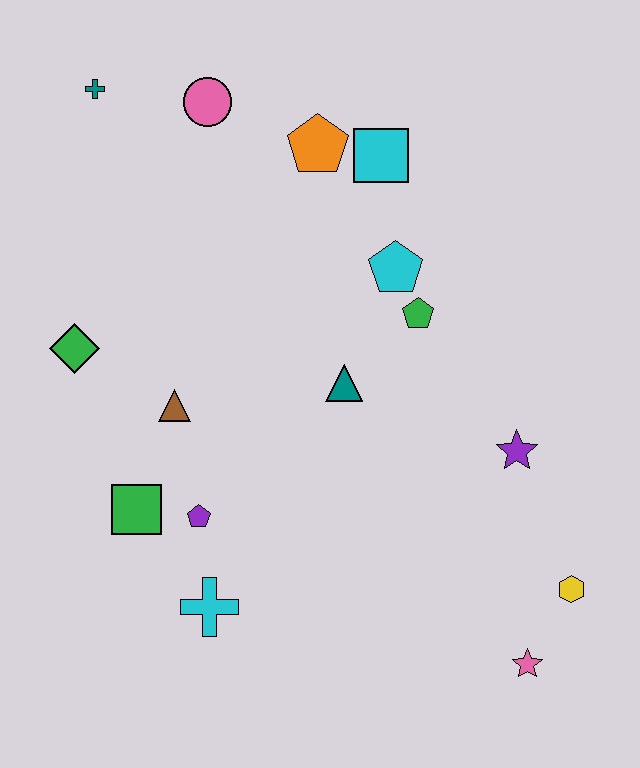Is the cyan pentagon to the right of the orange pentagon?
Yes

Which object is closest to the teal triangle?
The green pentagon is closest to the teal triangle.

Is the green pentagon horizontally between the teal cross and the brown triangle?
No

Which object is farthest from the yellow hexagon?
The teal cross is farthest from the yellow hexagon.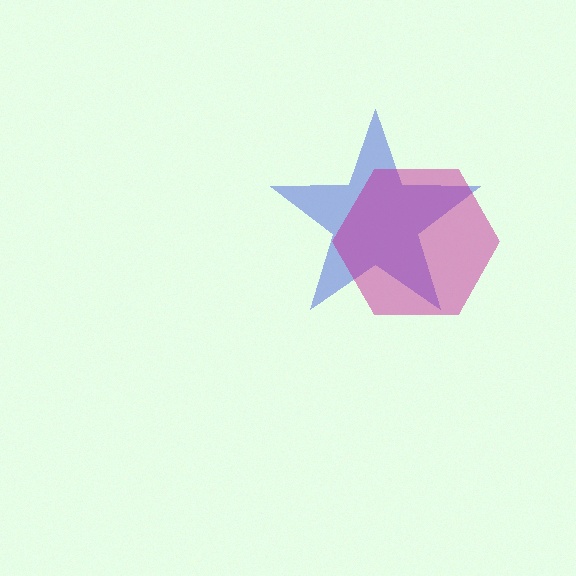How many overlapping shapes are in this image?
There are 2 overlapping shapes in the image.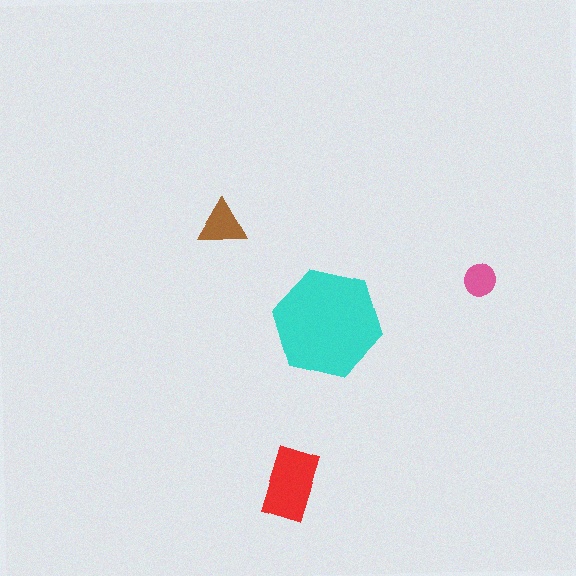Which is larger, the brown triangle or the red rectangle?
The red rectangle.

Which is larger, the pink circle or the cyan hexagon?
The cyan hexagon.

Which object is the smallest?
The pink circle.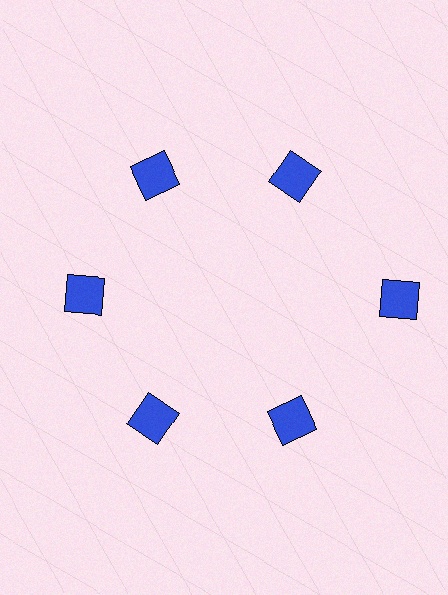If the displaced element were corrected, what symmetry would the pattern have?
It would have 6-fold rotational symmetry — the pattern would map onto itself every 60 degrees.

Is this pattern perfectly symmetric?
No. The 6 blue squares are arranged in a ring, but one element near the 3 o'clock position is pushed outward from the center, breaking the 6-fold rotational symmetry.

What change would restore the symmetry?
The symmetry would be restored by moving it inward, back onto the ring so that all 6 squares sit at equal angles and equal distance from the center.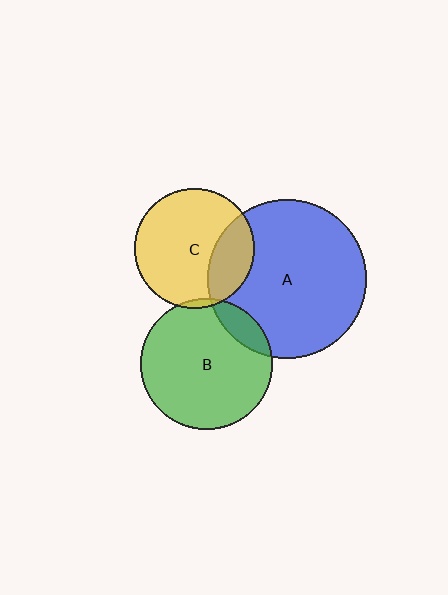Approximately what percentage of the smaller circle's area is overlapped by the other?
Approximately 15%.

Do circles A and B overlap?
Yes.